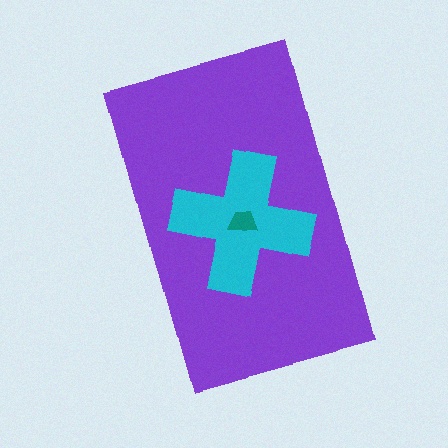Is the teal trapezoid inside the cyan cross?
Yes.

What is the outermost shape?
The purple rectangle.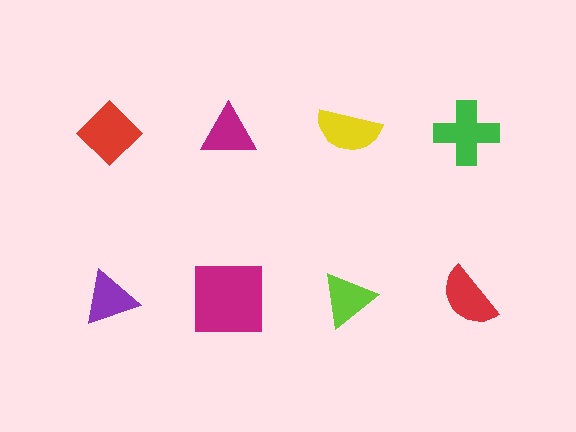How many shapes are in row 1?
4 shapes.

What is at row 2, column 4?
A red semicircle.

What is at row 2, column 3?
A lime triangle.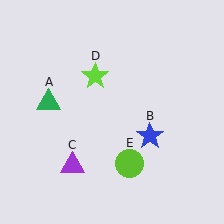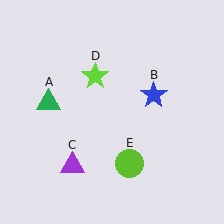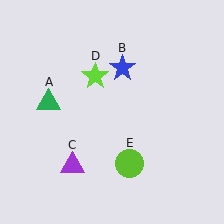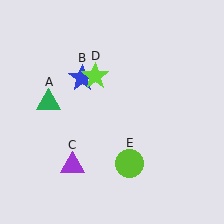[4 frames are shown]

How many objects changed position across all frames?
1 object changed position: blue star (object B).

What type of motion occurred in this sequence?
The blue star (object B) rotated counterclockwise around the center of the scene.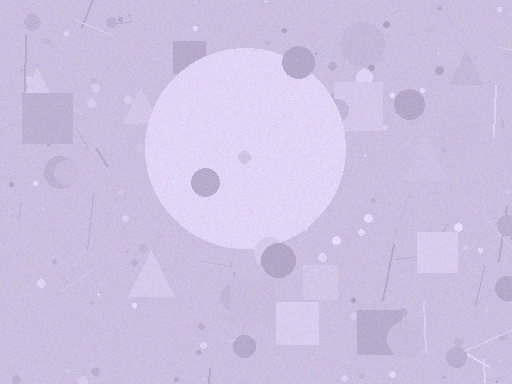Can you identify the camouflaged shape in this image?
The camouflaged shape is a circle.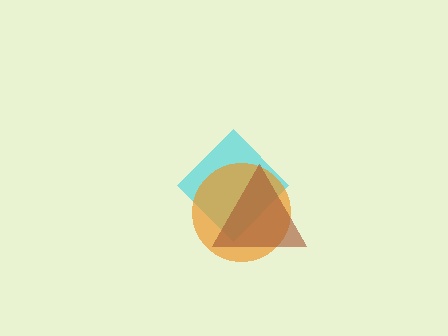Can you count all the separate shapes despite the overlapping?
Yes, there are 3 separate shapes.